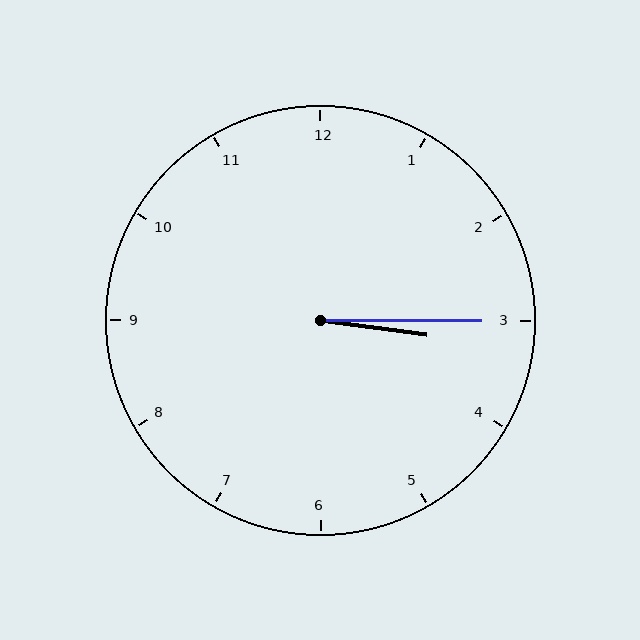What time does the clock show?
3:15.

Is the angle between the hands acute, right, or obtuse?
It is acute.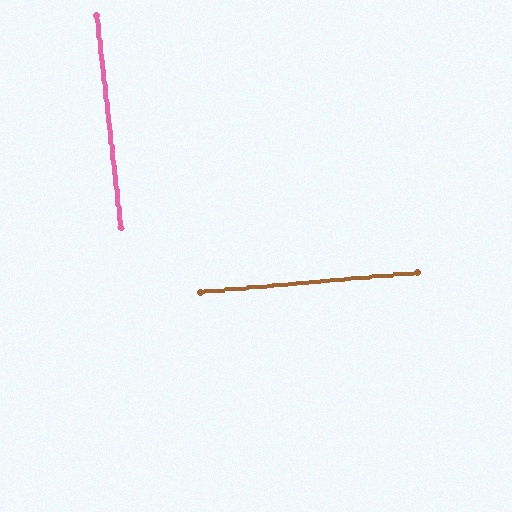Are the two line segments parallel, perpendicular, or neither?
Perpendicular — they meet at approximately 89°.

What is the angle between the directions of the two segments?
Approximately 89 degrees.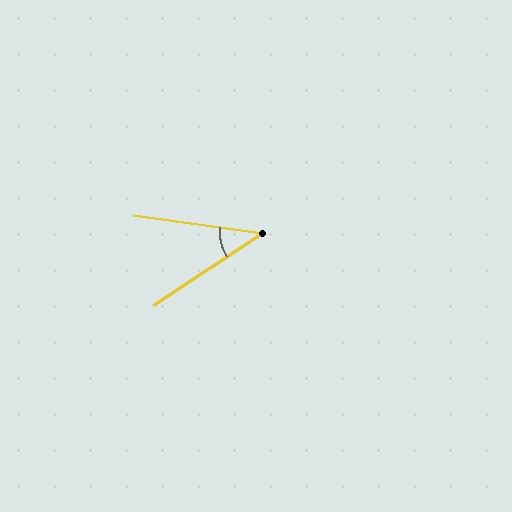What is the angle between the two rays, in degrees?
Approximately 42 degrees.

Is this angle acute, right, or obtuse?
It is acute.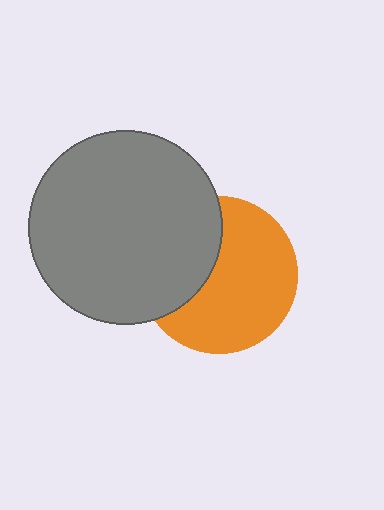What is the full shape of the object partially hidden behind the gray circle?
The partially hidden object is an orange circle.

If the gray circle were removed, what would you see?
You would see the complete orange circle.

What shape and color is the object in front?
The object in front is a gray circle.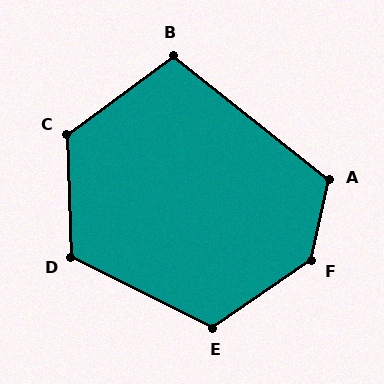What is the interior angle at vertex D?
Approximately 118 degrees (obtuse).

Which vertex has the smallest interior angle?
B, at approximately 105 degrees.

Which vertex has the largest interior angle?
F, at approximately 137 degrees.